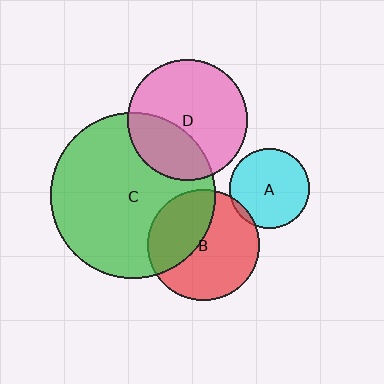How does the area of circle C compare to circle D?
Approximately 1.9 times.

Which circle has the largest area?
Circle C (green).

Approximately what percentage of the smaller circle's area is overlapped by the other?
Approximately 30%.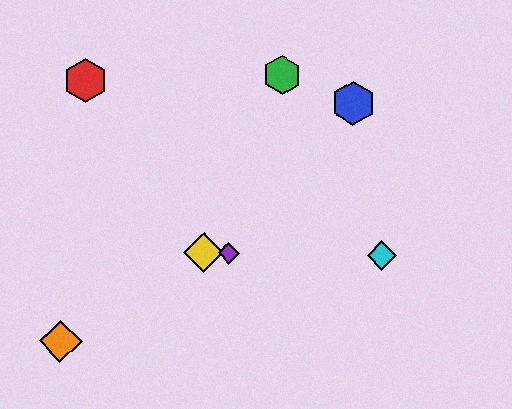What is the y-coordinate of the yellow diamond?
The yellow diamond is at y≈252.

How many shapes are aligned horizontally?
3 shapes (the yellow diamond, the purple diamond, the cyan diamond) are aligned horizontally.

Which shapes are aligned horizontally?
The yellow diamond, the purple diamond, the cyan diamond are aligned horizontally.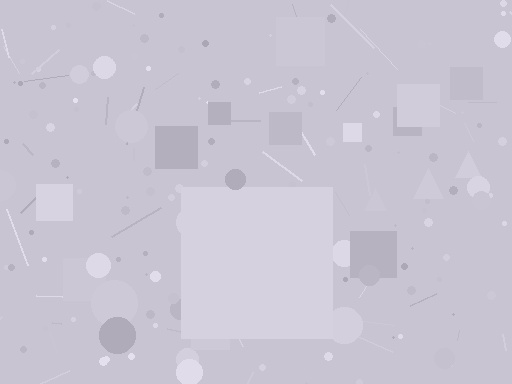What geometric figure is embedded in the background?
A square is embedded in the background.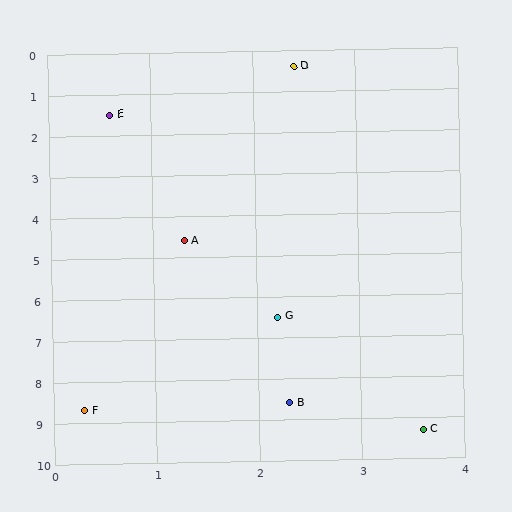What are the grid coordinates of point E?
Point E is at approximately (0.6, 1.5).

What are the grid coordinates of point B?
Point B is at approximately (2.3, 8.6).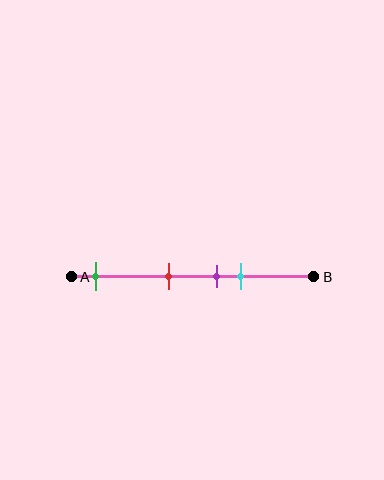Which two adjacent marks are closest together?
The purple and cyan marks are the closest adjacent pair.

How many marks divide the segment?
There are 4 marks dividing the segment.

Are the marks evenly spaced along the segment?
No, the marks are not evenly spaced.